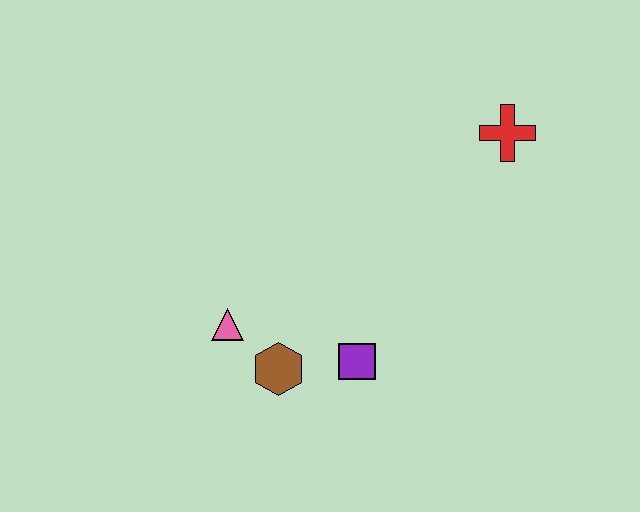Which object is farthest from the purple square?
The red cross is farthest from the purple square.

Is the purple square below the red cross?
Yes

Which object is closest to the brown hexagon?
The pink triangle is closest to the brown hexagon.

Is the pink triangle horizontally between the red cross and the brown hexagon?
No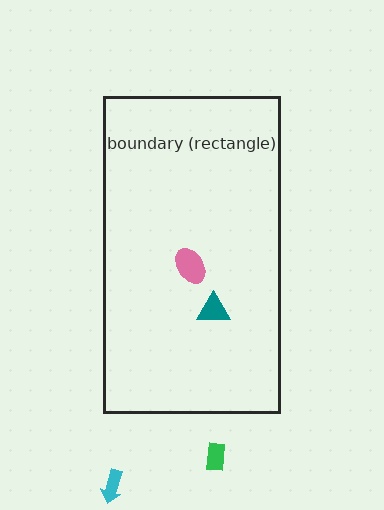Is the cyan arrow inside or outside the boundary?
Outside.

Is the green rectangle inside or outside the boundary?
Outside.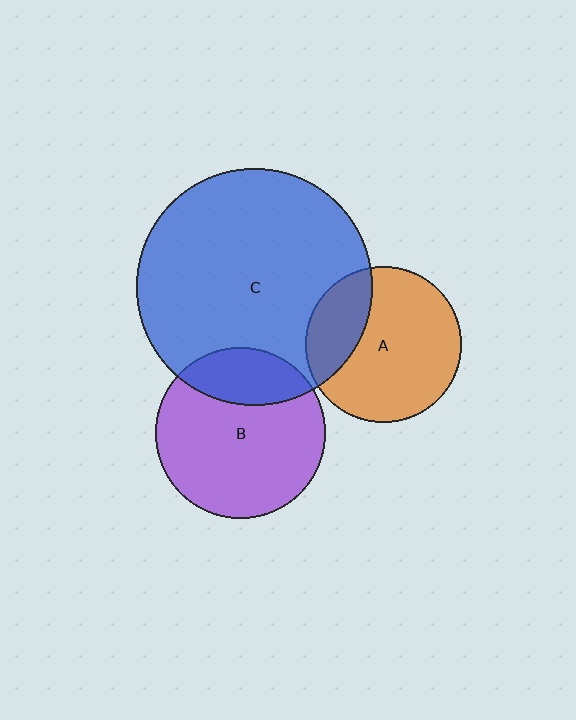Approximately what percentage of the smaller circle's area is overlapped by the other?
Approximately 25%.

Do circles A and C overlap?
Yes.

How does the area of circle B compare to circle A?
Approximately 1.2 times.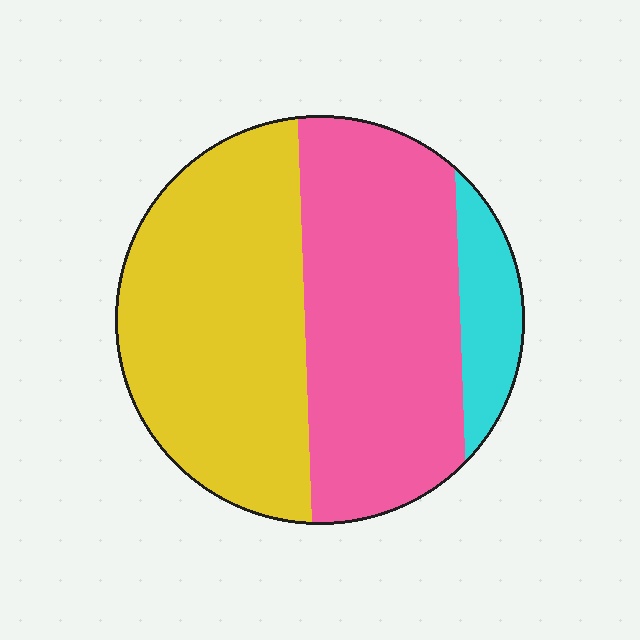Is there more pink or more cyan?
Pink.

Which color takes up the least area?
Cyan, at roughly 10%.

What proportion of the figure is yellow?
Yellow takes up between a quarter and a half of the figure.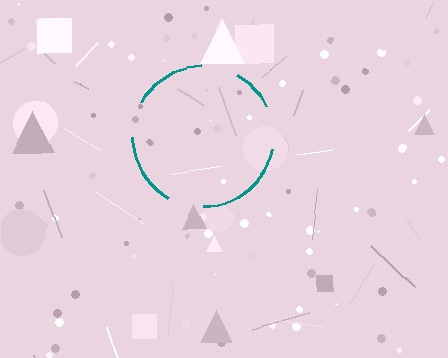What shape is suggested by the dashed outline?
The dashed outline suggests a circle.